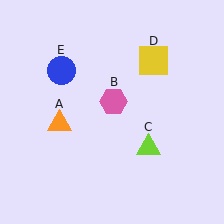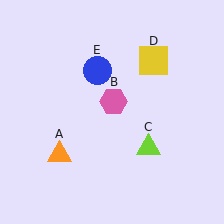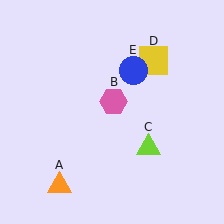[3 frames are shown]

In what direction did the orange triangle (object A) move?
The orange triangle (object A) moved down.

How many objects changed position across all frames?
2 objects changed position: orange triangle (object A), blue circle (object E).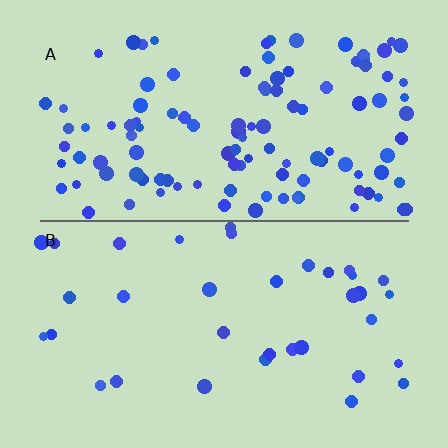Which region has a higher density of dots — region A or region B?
A (the top).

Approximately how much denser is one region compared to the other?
Approximately 3.2× — region A over region B.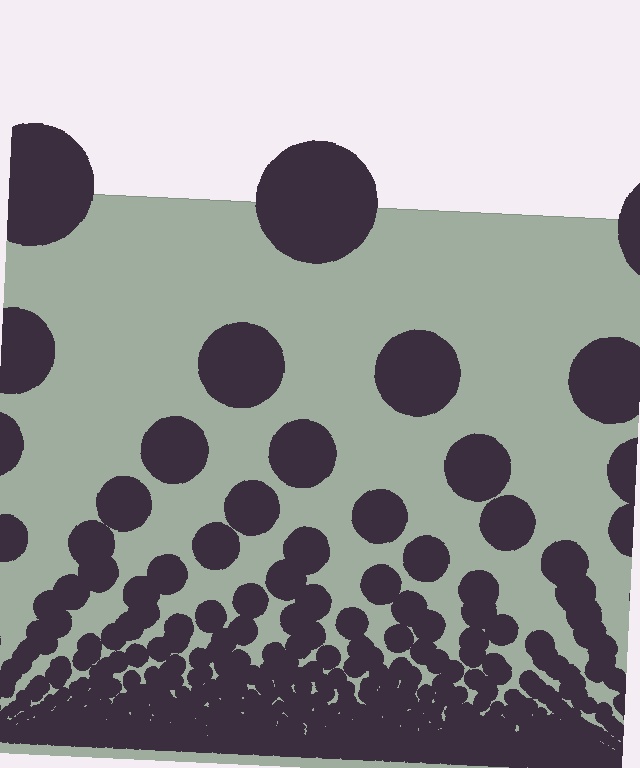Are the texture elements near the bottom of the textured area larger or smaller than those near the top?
Smaller. The gradient is inverted — elements near the bottom are smaller and denser.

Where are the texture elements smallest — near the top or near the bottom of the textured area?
Near the bottom.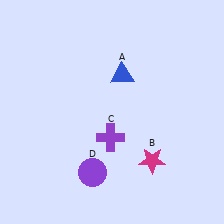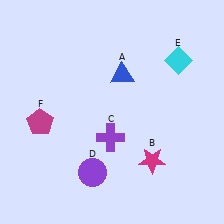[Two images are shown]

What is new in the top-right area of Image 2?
A cyan diamond (E) was added in the top-right area of Image 2.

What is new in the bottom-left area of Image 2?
A magenta pentagon (F) was added in the bottom-left area of Image 2.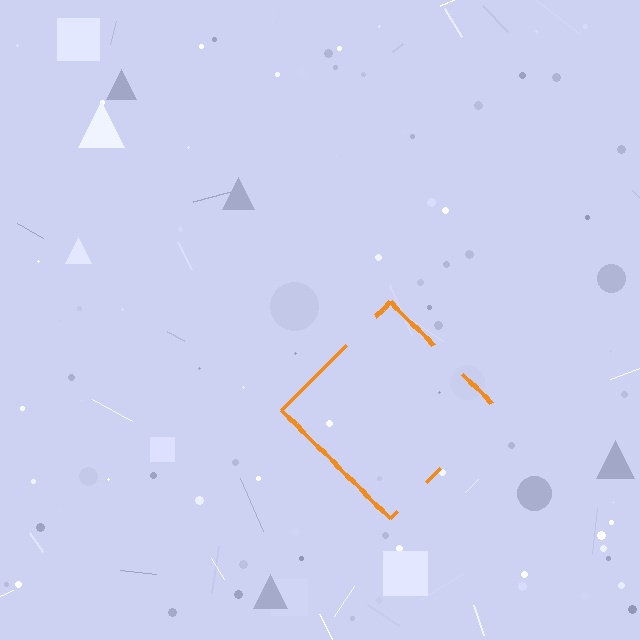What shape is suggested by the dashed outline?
The dashed outline suggests a diamond.